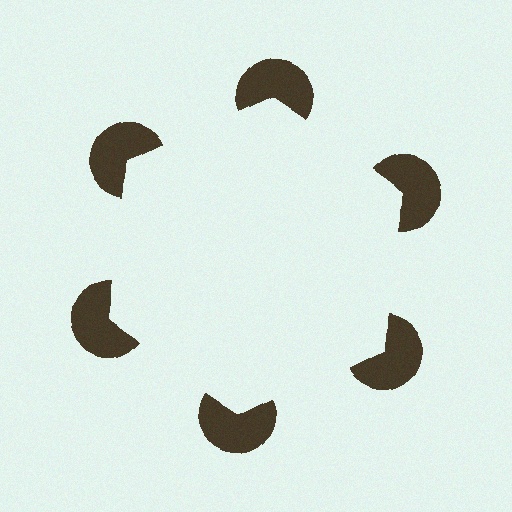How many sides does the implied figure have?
6 sides.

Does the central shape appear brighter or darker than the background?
It typically appears slightly brighter than the background, even though no actual brightness change is drawn.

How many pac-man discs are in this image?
There are 6 — one at each vertex of the illusory hexagon.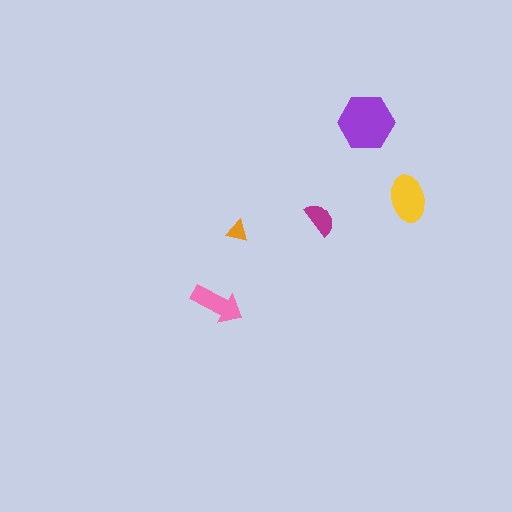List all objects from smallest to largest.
The orange triangle, the magenta semicircle, the pink arrow, the yellow ellipse, the purple hexagon.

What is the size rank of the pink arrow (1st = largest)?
3rd.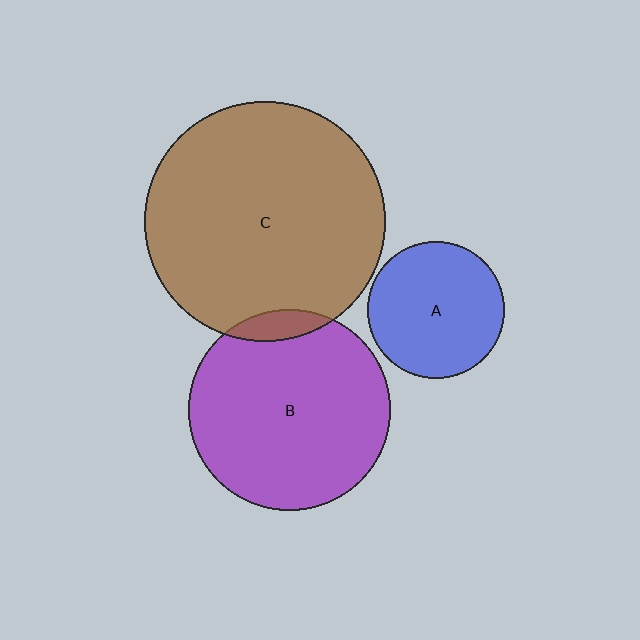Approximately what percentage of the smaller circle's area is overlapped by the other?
Approximately 5%.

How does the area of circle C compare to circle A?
Approximately 3.1 times.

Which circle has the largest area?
Circle C (brown).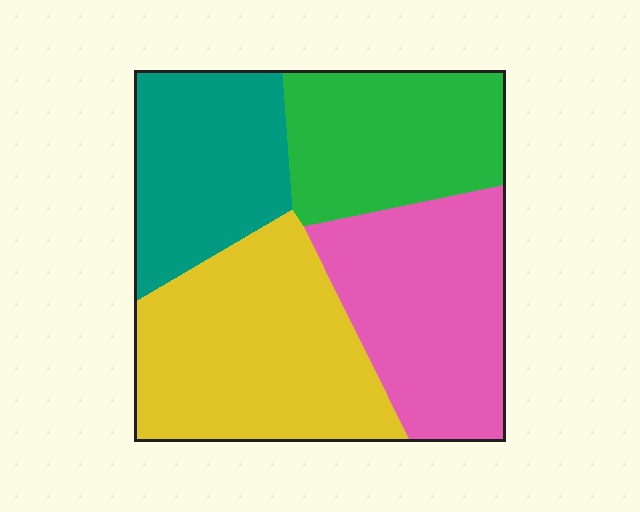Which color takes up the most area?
Yellow, at roughly 30%.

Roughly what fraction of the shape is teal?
Teal covers roughly 20% of the shape.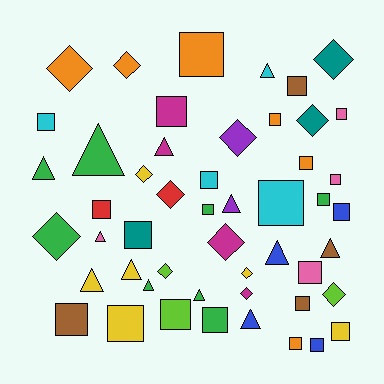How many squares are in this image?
There are 24 squares.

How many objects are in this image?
There are 50 objects.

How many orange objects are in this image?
There are 6 orange objects.